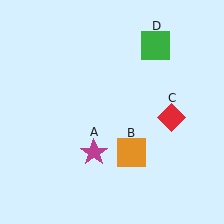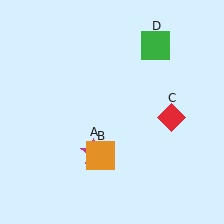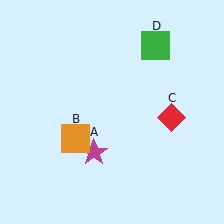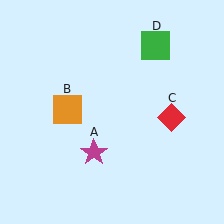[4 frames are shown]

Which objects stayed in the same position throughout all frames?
Magenta star (object A) and red diamond (object C) and green square (object D) remained stationary.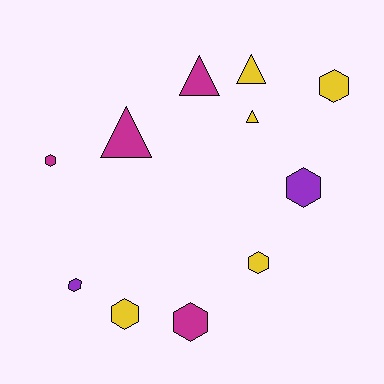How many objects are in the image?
There are 11 objects.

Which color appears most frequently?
Yellow, with 5 objects.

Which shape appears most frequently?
Hexagon, with 7 objects.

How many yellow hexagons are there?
There are 3 yellow hexagons.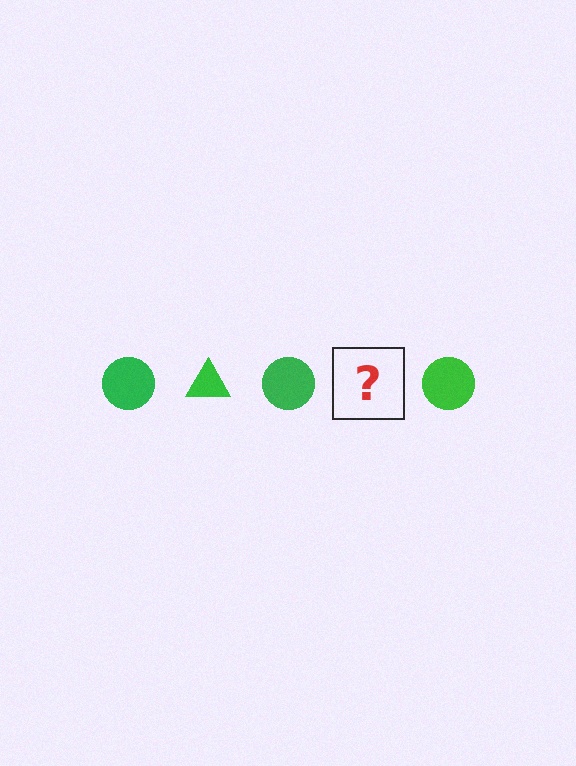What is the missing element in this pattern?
The missing element is a green triangle.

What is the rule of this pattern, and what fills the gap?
The rule is that the pattern cycles through circle, triangle shapes in green. The gap should be filled with a green triangle.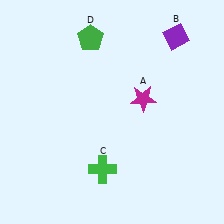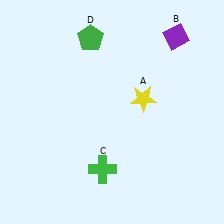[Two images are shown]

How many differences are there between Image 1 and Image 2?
There is 1 difference between the two images.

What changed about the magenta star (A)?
In Image 1, A is magenta. In Image 2, it changed to yellow.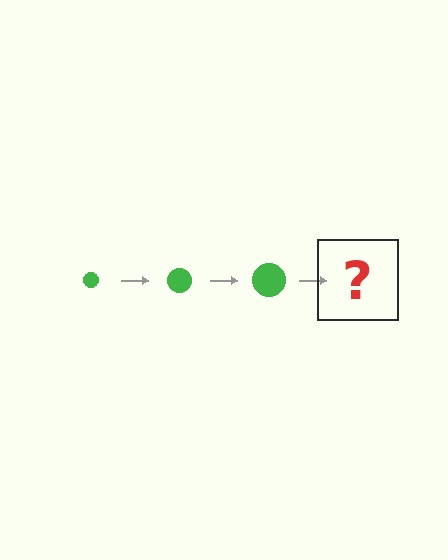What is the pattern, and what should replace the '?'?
The pattern is that the circle gets progressively larger each step. The '?' should be a green circle, larger than the previous one.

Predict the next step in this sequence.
The next step is a green circle, larger than the previous one.